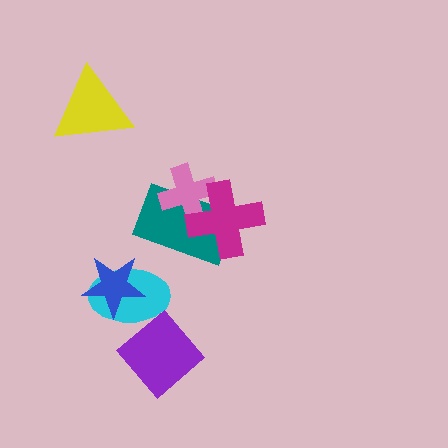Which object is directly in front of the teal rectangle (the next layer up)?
The pink cross is directly in front of the teal rectangle.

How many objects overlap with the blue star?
1 object overlaps with the blue star.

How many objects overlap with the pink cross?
2 objects overlap with the pink cross.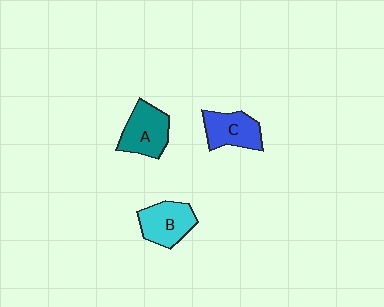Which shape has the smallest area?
Shape C (blue).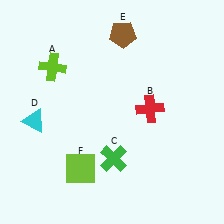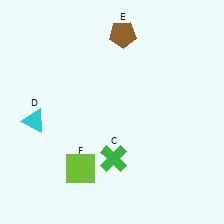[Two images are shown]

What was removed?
The red cross (B), the lime cross (A) were removed in Image 2.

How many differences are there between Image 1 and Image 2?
There are 2 differences between the two images.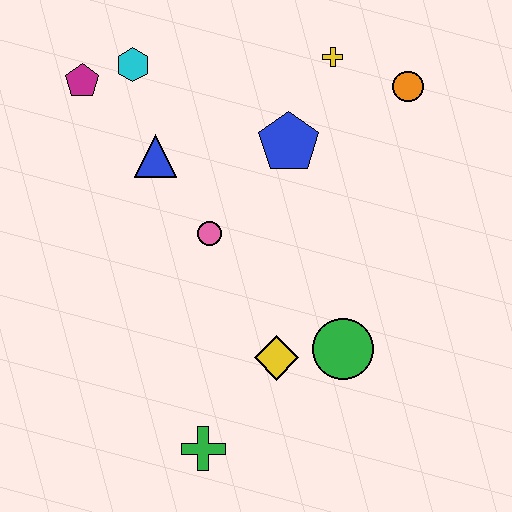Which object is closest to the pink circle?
The blue triangle is closest to the pink circle.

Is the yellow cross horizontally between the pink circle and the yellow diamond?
No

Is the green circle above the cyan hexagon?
No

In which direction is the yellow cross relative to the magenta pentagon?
The yellow cross is to the right of the magenta pentagon.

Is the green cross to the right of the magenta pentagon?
Yes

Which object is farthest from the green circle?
The magenta pentagon is farthest from the green circle.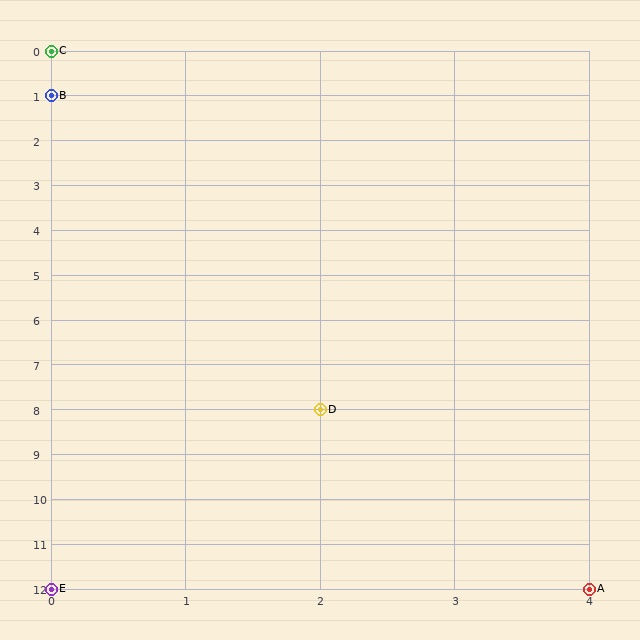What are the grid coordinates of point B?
Point B is at grid coordinates (0, 1).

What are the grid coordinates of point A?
Point A is at grid coordinates (4, 12).